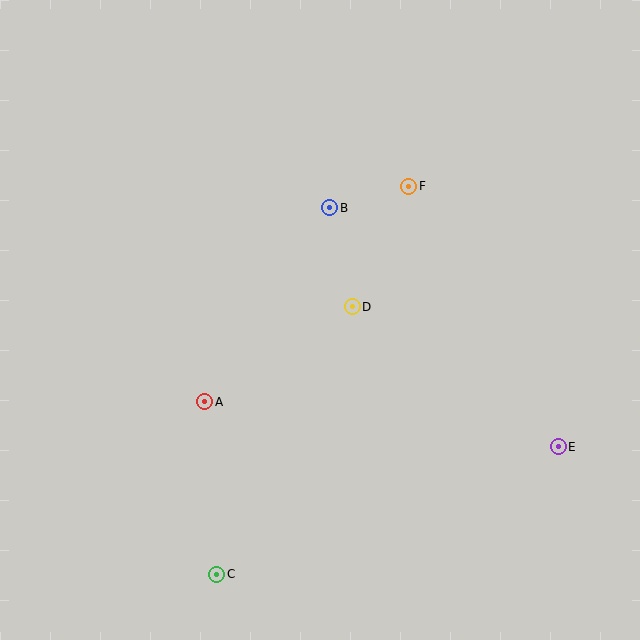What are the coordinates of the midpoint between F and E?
The midpoint between F and E is at (483, 317).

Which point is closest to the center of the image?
Point D at (352, 307) is closest to the center.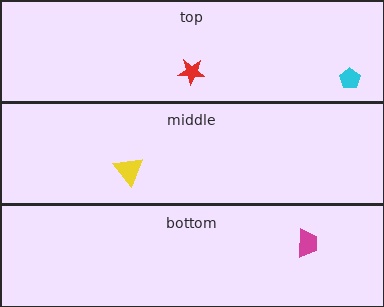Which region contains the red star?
The top region.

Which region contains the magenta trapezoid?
The bottom region.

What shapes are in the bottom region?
The magenta trapezoid.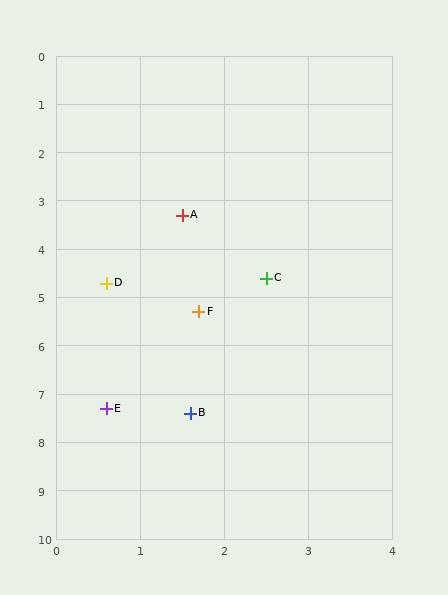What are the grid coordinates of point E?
Point E is at approximately (0.6, 7.3).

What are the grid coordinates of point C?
Point C is at approximately (2.5, 4.6).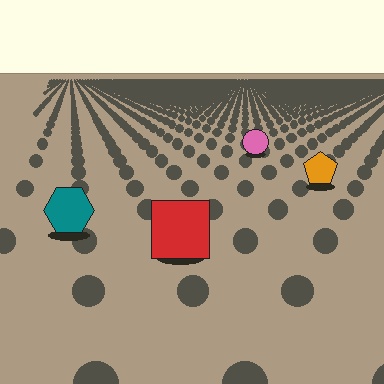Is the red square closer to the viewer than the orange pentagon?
Yes. The red square is closer — you can tell from the texture gradient: the ground texture is coarser near it.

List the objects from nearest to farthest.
From nearest to farthest: the red square, the teal hexagon, the orange pentagon, the pink circle.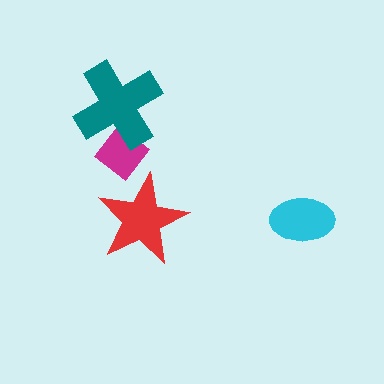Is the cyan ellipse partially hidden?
No, no other shape covers it.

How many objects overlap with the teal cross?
1 object overlaps with the teal cross.